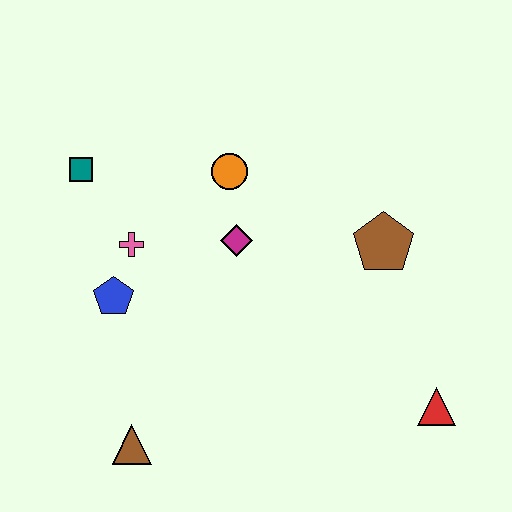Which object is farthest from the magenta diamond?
The red triangle is farthest from the magenta diamond.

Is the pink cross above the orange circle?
No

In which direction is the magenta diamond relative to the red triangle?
The magenta diamond is to the left of the red triangle.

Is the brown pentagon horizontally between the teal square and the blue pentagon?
No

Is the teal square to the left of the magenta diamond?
Yes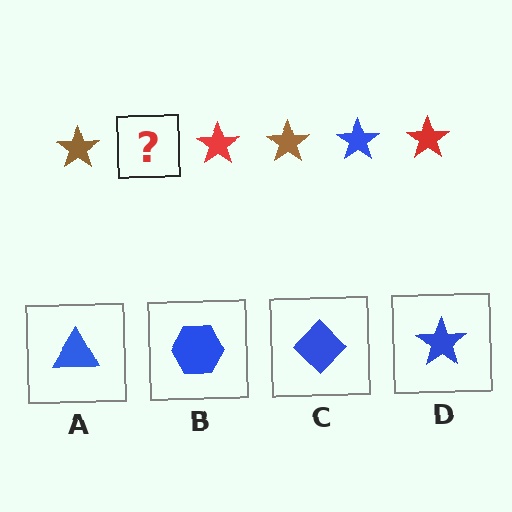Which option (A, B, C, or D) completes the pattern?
D.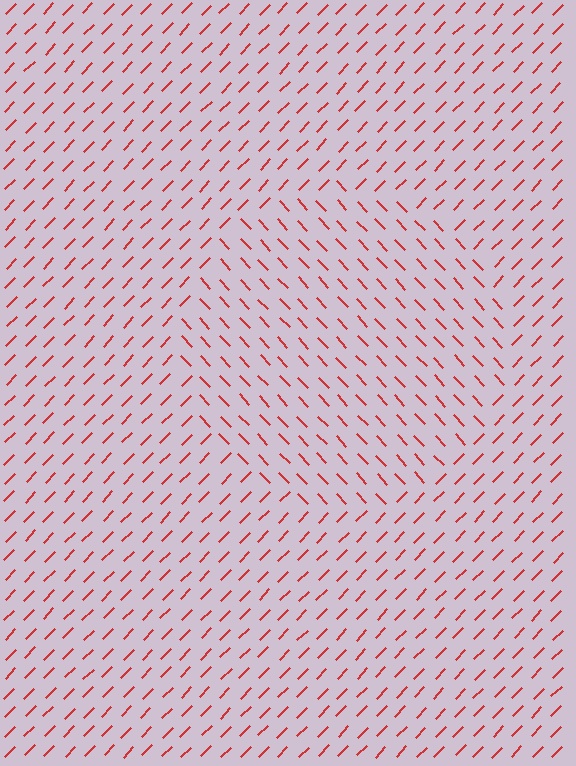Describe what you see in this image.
The image is filled with small red line segments. A circle region in the image has lines oriented differently from the surrounding lines, creating a visible texture boundary.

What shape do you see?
I see a circle.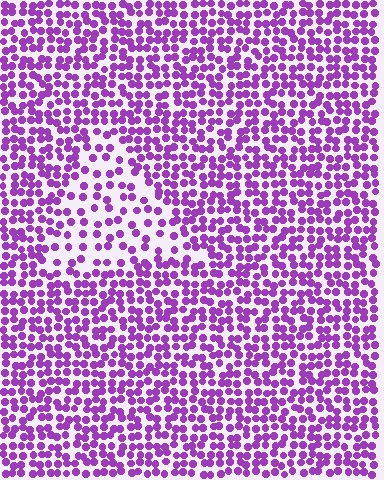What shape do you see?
I see a triangle.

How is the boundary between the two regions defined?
The boundary is defined by a change in element density (approximately 2.0x ratio). All elements are the same color, size, and shape.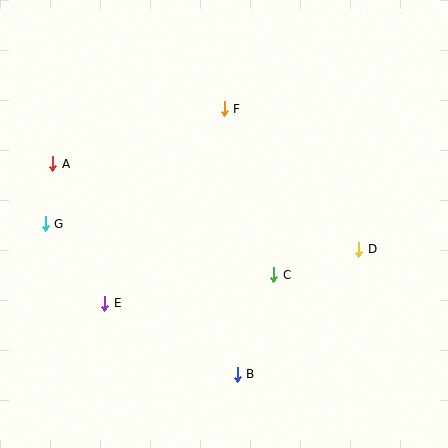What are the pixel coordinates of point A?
Point A is at (53, 164).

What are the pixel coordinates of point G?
Point G is at (45, 224).